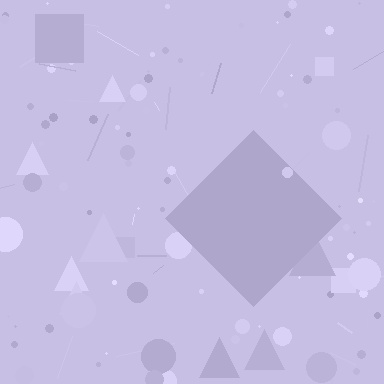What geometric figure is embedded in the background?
A diamond is embedded in the background.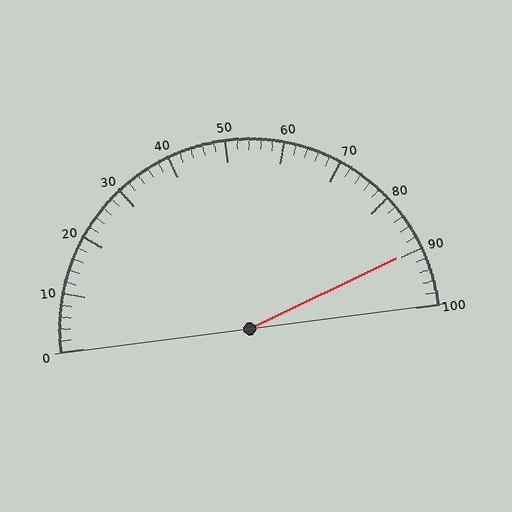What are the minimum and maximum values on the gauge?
The gauge ranges from 0 to 100.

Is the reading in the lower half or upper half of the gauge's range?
The reading is in the upper half of the range (0 to 100).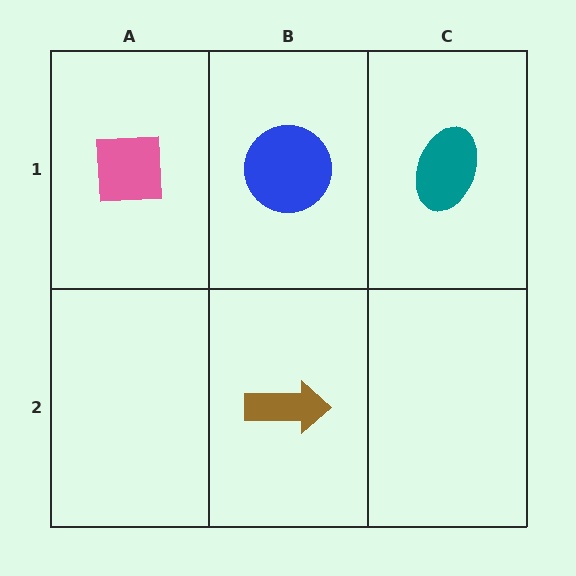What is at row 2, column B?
A brown arrow.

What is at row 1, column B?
A blue circle.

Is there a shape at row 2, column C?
No, that cell is empty.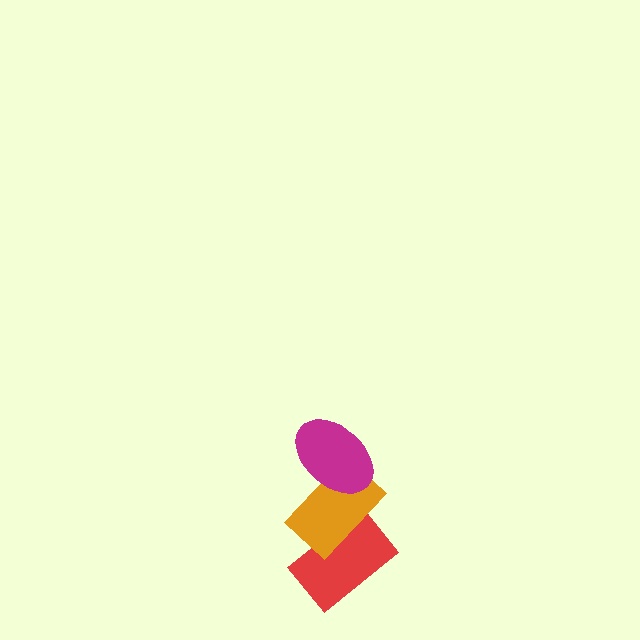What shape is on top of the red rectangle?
The orange rectangle is on top of the red rectangle.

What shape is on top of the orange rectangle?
The magenta ellipse is on top of the orange rectangle.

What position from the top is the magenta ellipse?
The magenta ellipse is 1st from the top.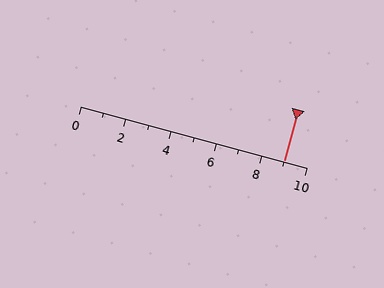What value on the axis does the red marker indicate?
The marker indicates approximately 9.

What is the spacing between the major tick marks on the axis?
The major ticks are spaced 2 apart.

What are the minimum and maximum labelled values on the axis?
The axis runs from 0 to 10.